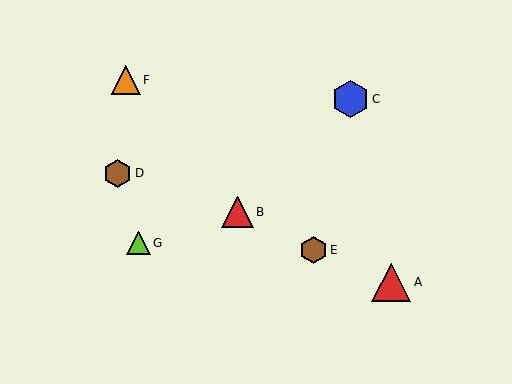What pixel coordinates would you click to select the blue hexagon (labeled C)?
Click at (351, 99) to select the blue hexagon C.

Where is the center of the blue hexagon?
The center of the blue hexagon is at (351, 99).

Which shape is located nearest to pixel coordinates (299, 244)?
The brown hexagon (labeled E) at (314, 250) is nearest to that location.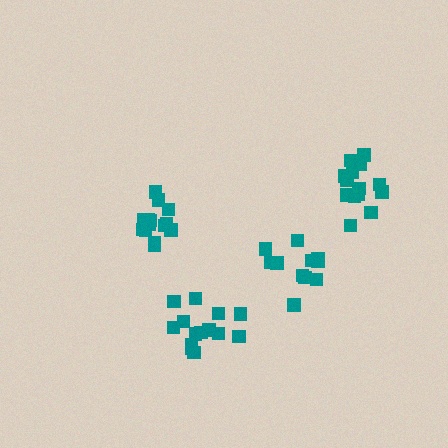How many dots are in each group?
Group 1: 14 dots, Group 2: 16 dots, Group 3: 11 dots, Group 4: 14 dots (55 total).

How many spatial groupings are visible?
There are 4 spatial groupings.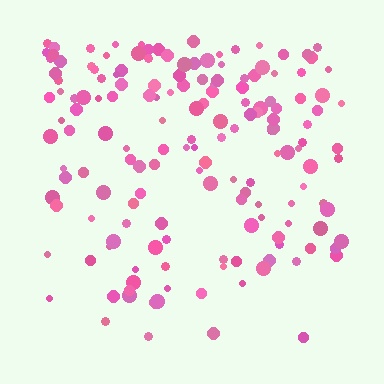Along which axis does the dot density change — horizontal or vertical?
Vertical.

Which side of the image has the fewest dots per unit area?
The bottom.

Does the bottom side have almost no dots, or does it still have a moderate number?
Still a moderate number, just noticeably fewer than the top.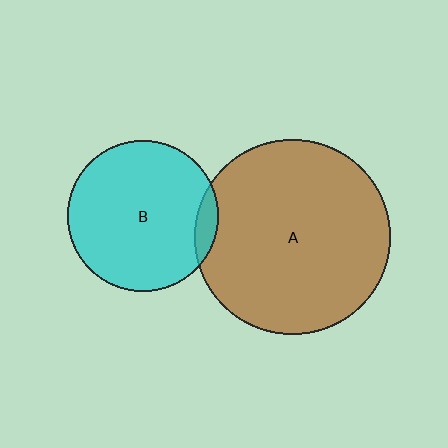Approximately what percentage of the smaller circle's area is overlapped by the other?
Approximately 5%.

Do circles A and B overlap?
Yes.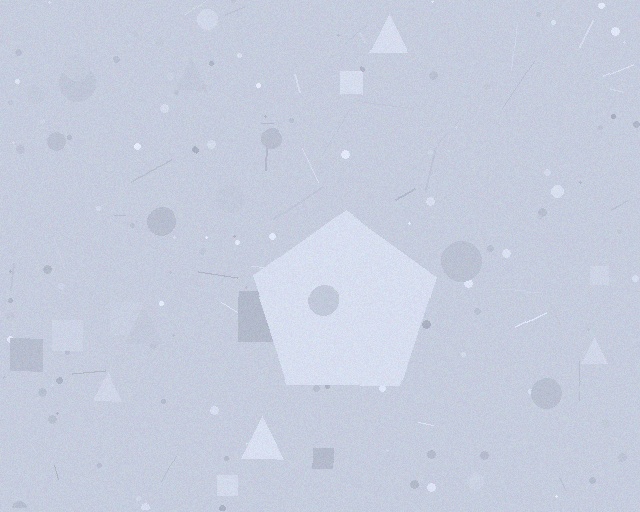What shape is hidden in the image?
A pentagon is hidden in the image.